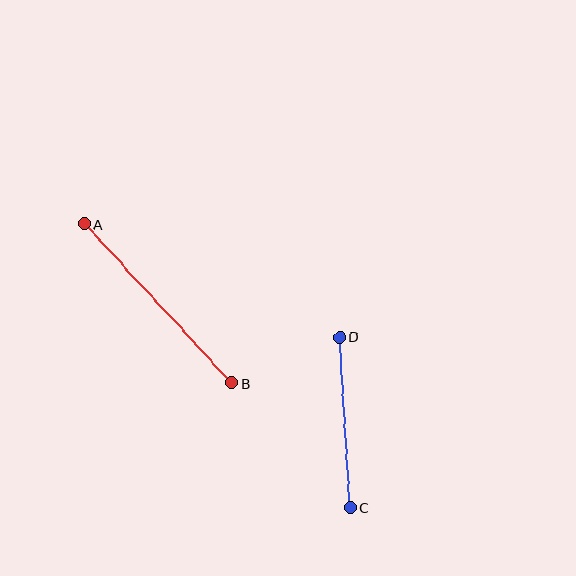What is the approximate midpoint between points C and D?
The midpoint is at approximately (345, 422) pixels.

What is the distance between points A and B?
The distance is approximately 217 pixels.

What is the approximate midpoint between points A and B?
The midpoint is at approximately (158, 303) pixels.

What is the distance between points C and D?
The distance is approximately 171 pixels.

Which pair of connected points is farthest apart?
Points A and B are farthest apart.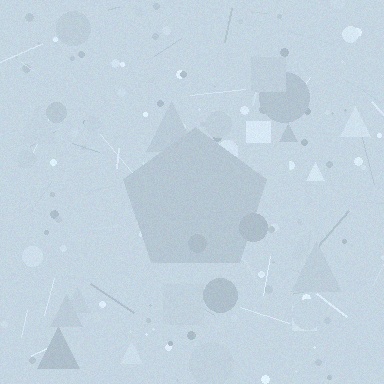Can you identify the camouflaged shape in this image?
The camouflaged shape is a pentagon.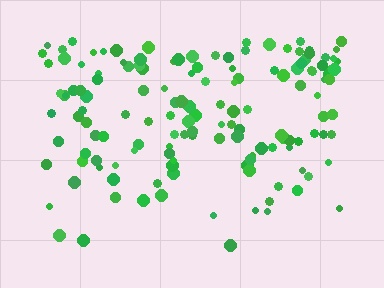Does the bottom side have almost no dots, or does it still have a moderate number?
Still a moderate number, just noticeably fewer than the top.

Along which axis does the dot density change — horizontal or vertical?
Vertical.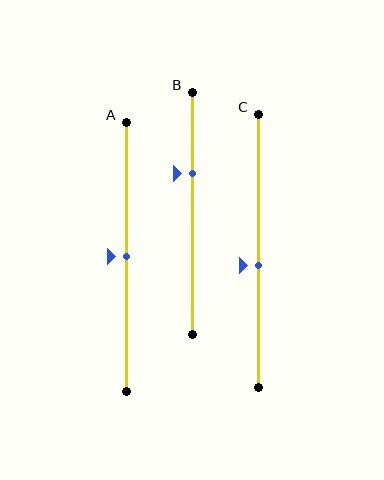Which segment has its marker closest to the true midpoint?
Segment A has its marker closest to the true midpoint.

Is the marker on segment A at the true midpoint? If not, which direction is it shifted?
Yes, the marker on segment A is at the true midpoint.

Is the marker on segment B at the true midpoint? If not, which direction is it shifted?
No, the marker on segment B is shifted upward by about 16% of the segment length.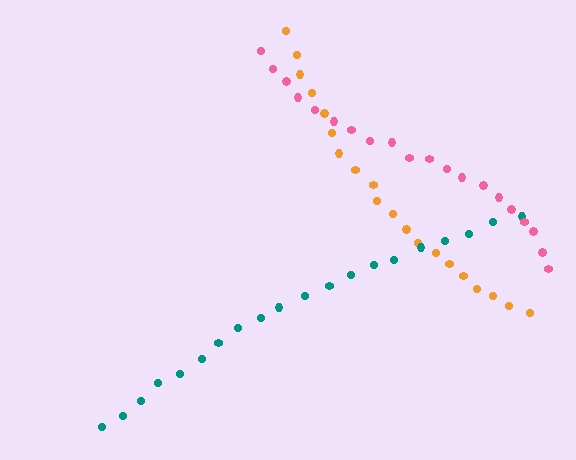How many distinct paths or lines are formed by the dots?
There are 3 distinct paths.